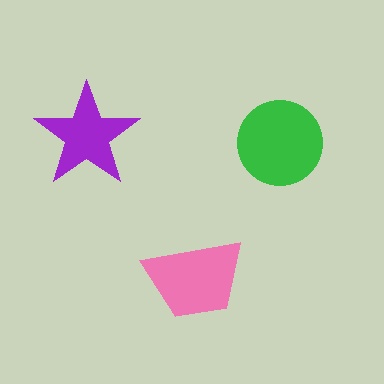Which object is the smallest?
The purple star.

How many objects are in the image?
There are 3 objects in the image.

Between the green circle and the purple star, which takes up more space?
The green circle.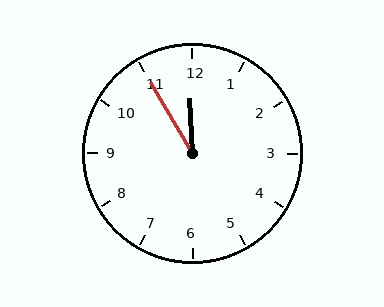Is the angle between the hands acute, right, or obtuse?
It is acute.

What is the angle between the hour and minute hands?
Approximately 28 degrees.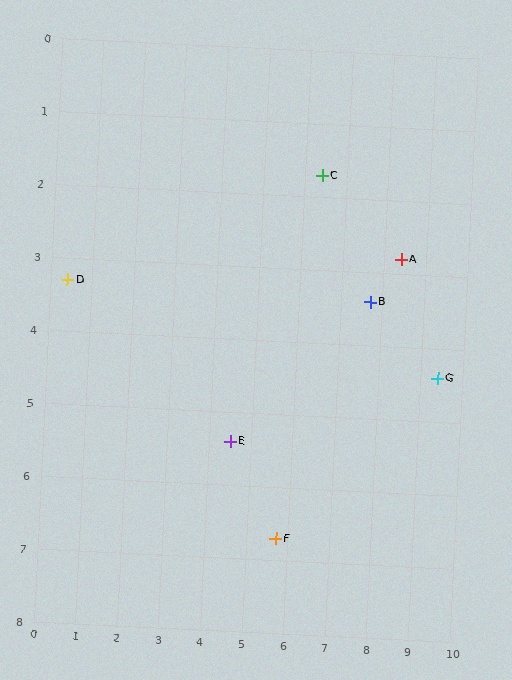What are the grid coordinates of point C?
Point C is at approximately (6.4, 1.7).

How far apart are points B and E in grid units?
Points B and E are about 3.8 grid units apart.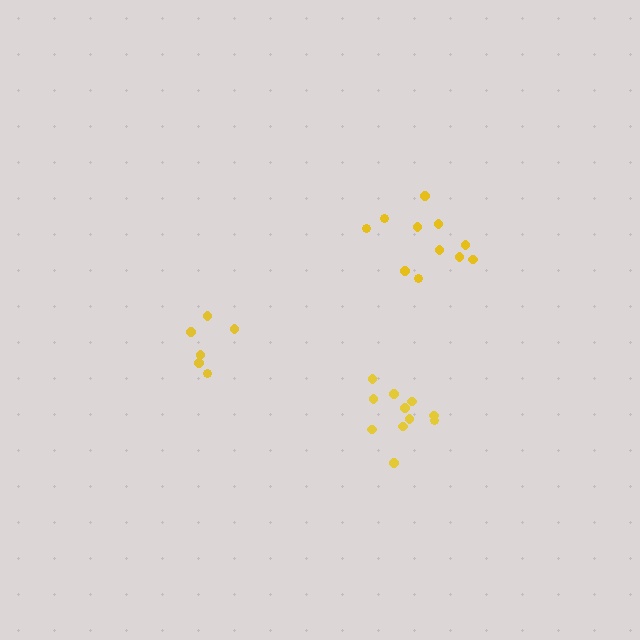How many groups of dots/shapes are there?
There are 3 groups.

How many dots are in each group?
Group 1: 6 dots, Group 2: 11 dots, Group 3: 11 dots (28 total).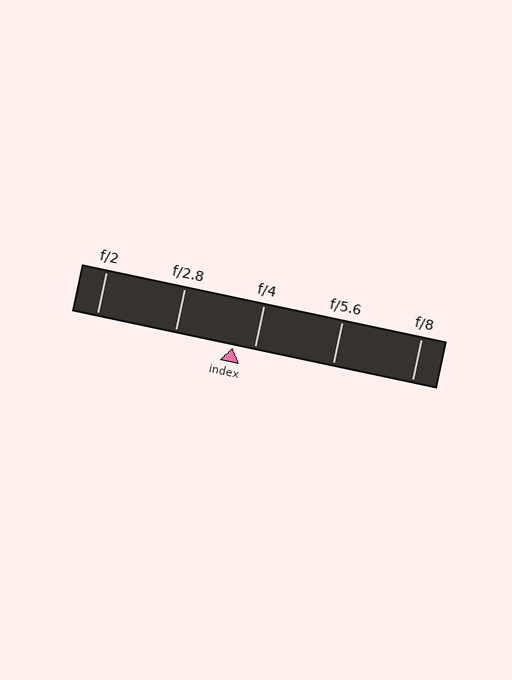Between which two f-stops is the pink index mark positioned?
The index mark is between f/2.8 and f/4.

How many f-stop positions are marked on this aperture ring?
There are 5 f-stop positions marked.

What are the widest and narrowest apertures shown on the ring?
The widest aperture shown is f/2 and the narrowest is f/8.